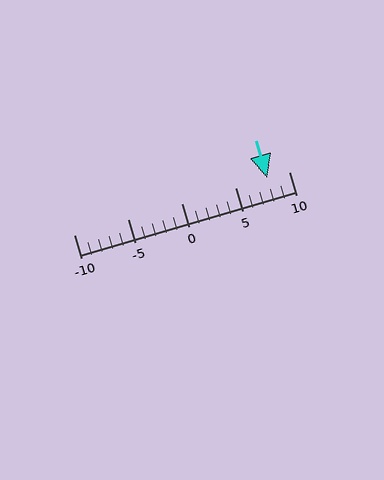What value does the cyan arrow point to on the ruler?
The cyan arrow points to approximately 8.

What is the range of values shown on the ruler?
The ruler shows values from -10 to 10.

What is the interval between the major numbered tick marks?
The major tick marks are spaced 5 units apart.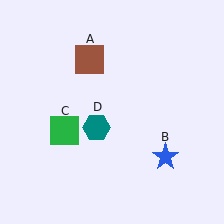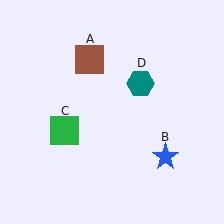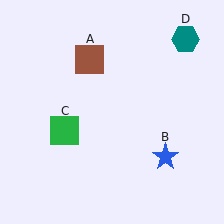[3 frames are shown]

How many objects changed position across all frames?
1 object changed position: teal hexagon (object D).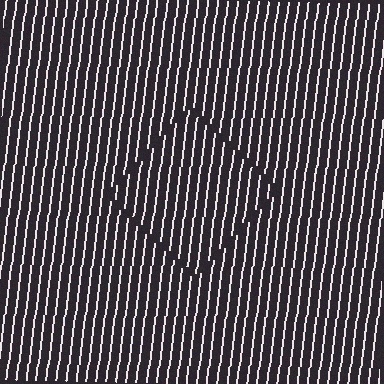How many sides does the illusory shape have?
4 sides — the line-ends trace a square.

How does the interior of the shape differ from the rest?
The interior of the shape contains the same grating, shifted by half a period — the contour is defined by the phase discontinuity where line-ends from the inner and outer gratings abut.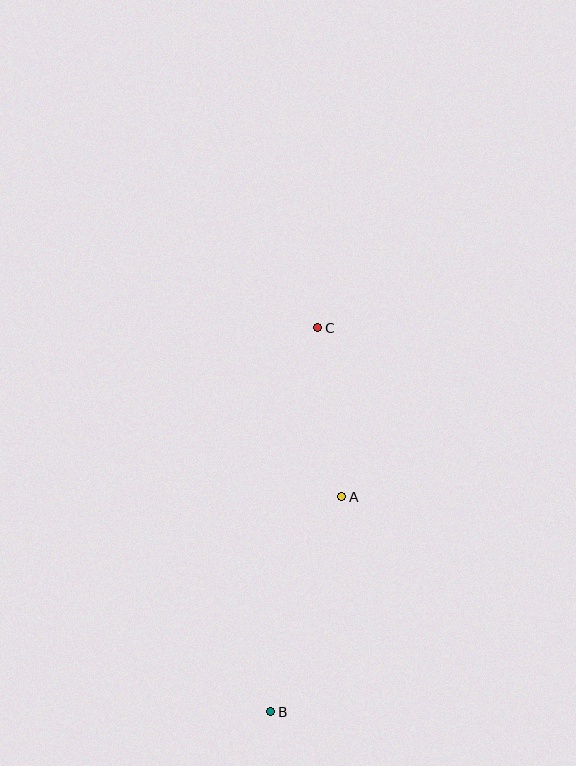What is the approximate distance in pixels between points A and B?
The distance between A and B is approximately 227 pixels.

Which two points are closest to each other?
Points A and C are closest to each other.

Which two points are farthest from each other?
Points B and C are farthest from each other.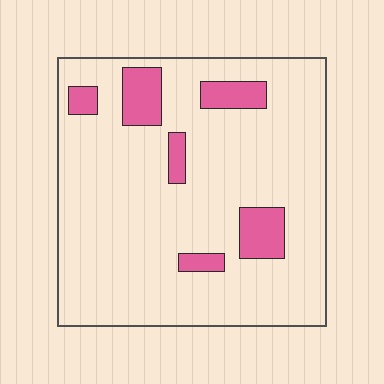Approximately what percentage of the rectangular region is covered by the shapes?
Approximately 15%.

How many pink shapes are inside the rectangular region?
6.